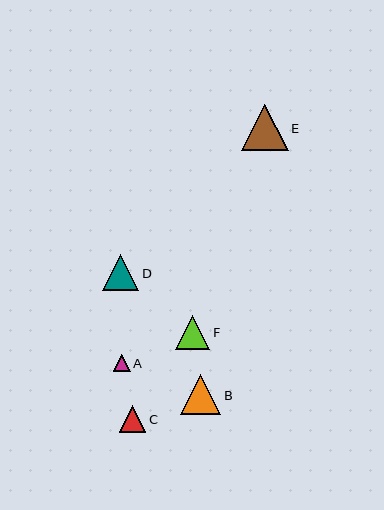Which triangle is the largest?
Triangle E is the largest with a size of approximately 46 pixels.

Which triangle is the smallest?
Triangle A is the smallest with a size of approximately 17 pixels.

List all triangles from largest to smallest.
From largest to smallest: E, B, D, F, C, A.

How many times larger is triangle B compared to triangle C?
Triangle B is approximately 1.5 times the size of triangle C.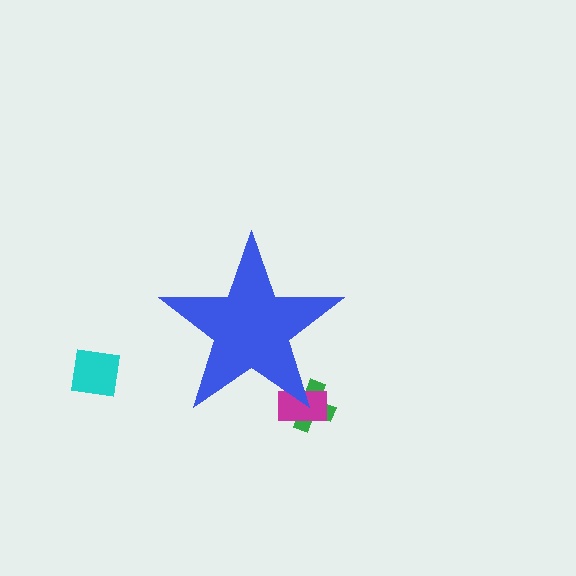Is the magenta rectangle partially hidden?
Yes, the magenta rectangle is partially hidden behind the blue star.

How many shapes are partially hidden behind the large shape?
2 shapes are partially hidden.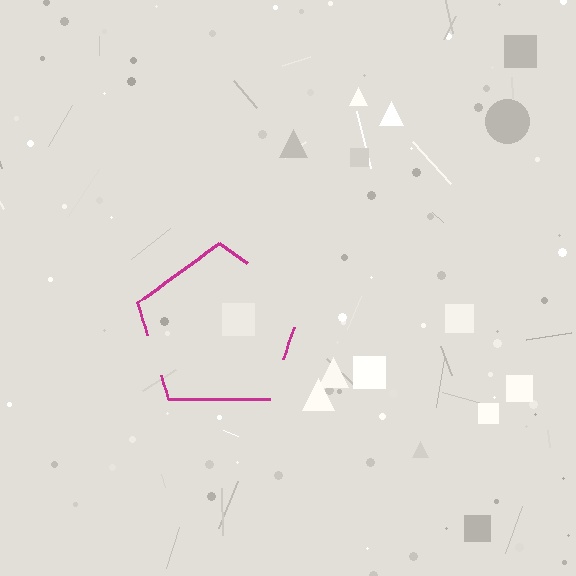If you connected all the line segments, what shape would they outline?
They would outline a pentagon.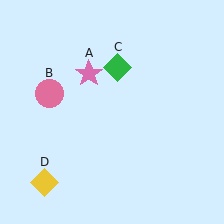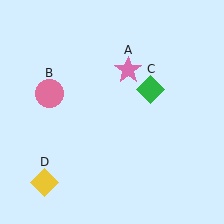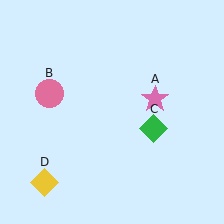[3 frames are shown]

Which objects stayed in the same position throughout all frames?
Pink circle (object B) and yellow diamond (object D) remained stationary.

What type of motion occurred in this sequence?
The pink star (object A), green diamond (object C) rotated clockwise around the center of the scene.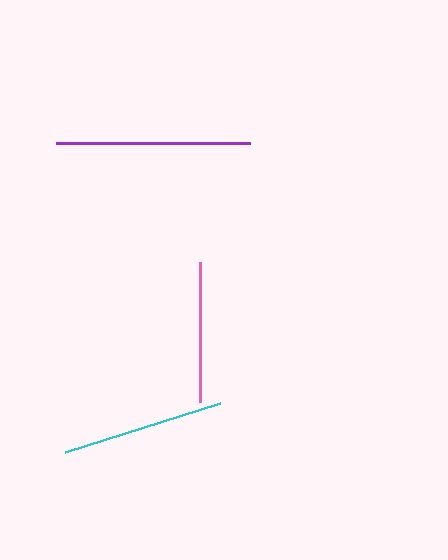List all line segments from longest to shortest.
From longest to shortest: purple, cyan, pink.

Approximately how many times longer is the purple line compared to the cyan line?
The purple line is approximately 1.2 times the length of the cyan line.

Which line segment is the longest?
The purple line is the longest at approximately 194 pixels.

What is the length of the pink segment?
The pink segment is approximately 139 pixels long.